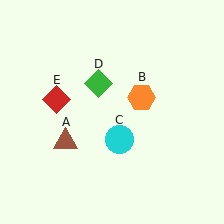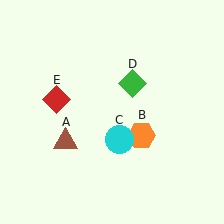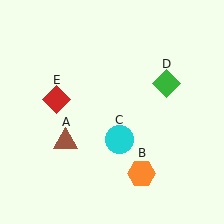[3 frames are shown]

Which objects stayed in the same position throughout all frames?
Brown triangle (object A) and cyan circle (object C) and red diamond (object E) remained stationary.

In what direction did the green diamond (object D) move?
The green diamond (object D) moved right.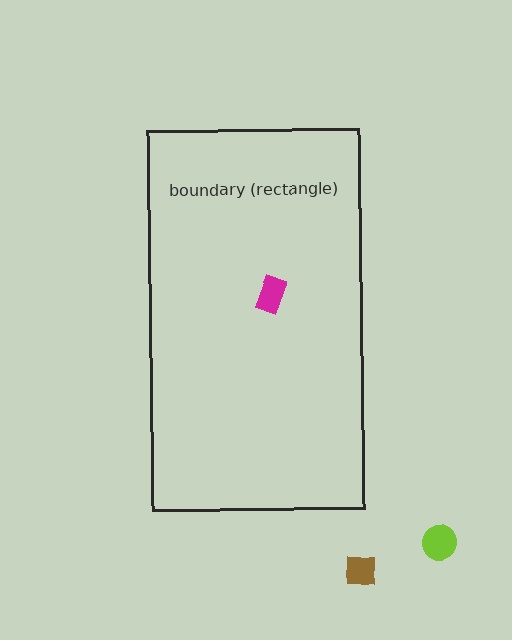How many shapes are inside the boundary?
1 inside, 2 outside.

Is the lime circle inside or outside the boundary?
Outside.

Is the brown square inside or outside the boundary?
Outside.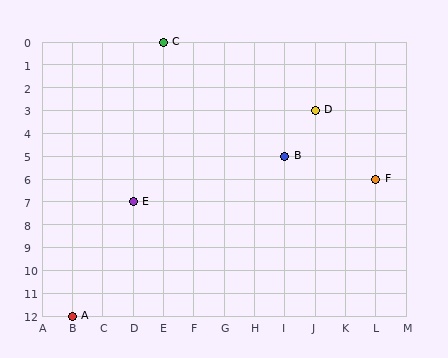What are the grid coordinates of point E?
Point E is at grid coordinates (D, 7).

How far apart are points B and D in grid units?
Points B and D are 1 column and 2 rows apart (about 2.2 grid units diagonally).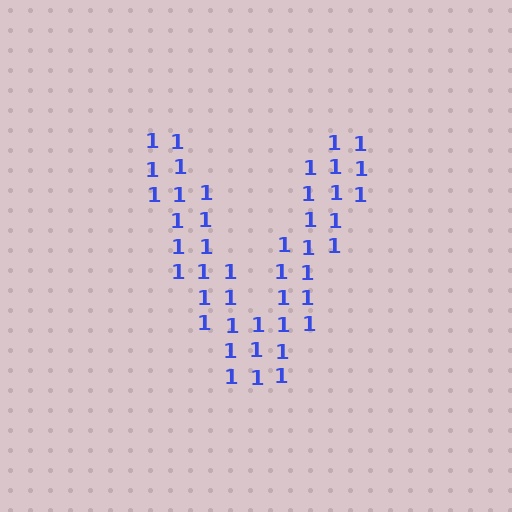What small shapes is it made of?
It is made of small digit 1's.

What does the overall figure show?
The overall figure shows the letter V.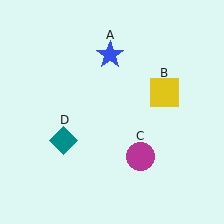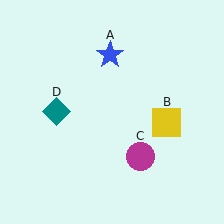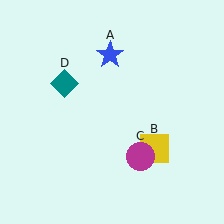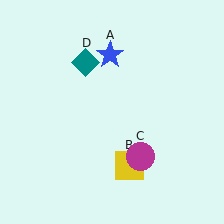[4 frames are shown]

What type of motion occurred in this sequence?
The yellow square (object B), teal diamond (object D) rotated clockwise around the center of the scene.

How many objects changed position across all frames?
2 objects changed position: yellow square (object B), teal diamond (object D).